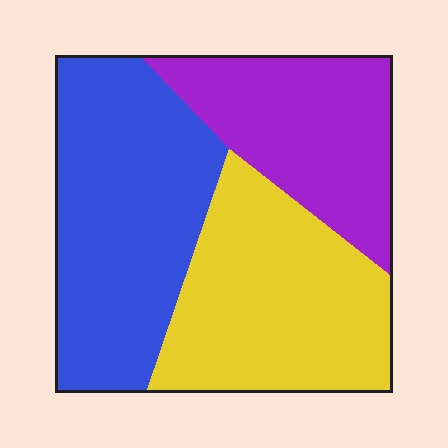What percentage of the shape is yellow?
Yellow covers roughly 35% of the shape.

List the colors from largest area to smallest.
From largest to smallest: blue, yellow, purple.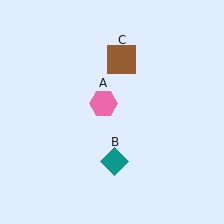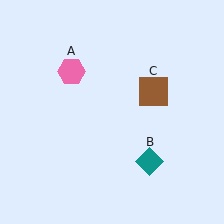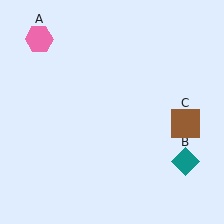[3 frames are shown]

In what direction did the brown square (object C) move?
The brown square (object C) moved down and to the right.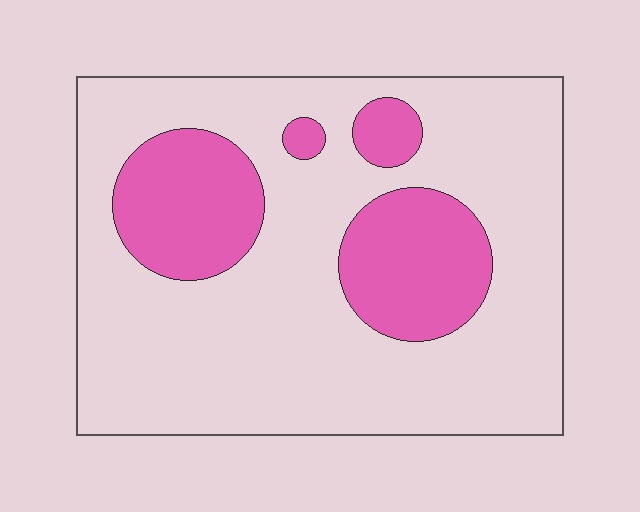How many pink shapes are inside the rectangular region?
4.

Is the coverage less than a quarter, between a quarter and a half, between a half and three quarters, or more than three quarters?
Less than a quarter.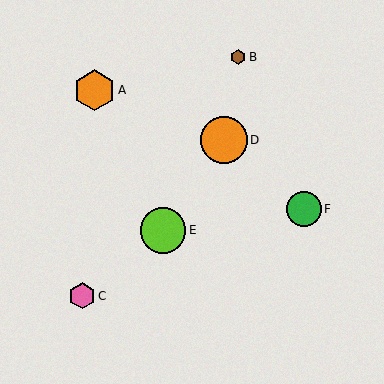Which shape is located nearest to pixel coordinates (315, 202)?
The green circle (labeled F) at (304, 209) is nearest to that location.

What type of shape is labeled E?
Shape E is a lime circle.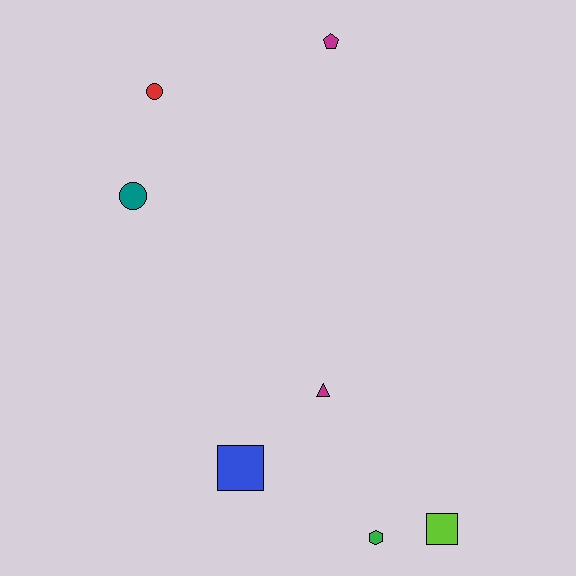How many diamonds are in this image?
There are no diamonds.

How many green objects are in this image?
There is 1 green object.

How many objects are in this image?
There are 7 objects.